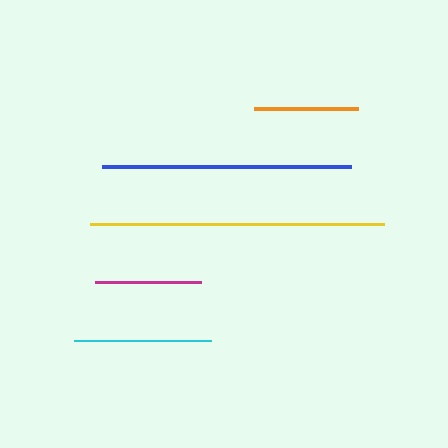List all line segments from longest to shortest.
From longest to shortest: yellow, blue, cyan, magenta, orange.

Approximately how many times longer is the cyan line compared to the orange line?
The cyan line is approximately 1.3 times the length of the orange line.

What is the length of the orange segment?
The orange segment is approximately 104 pixels long.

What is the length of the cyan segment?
The cyan segment is approximately 136 pixels long.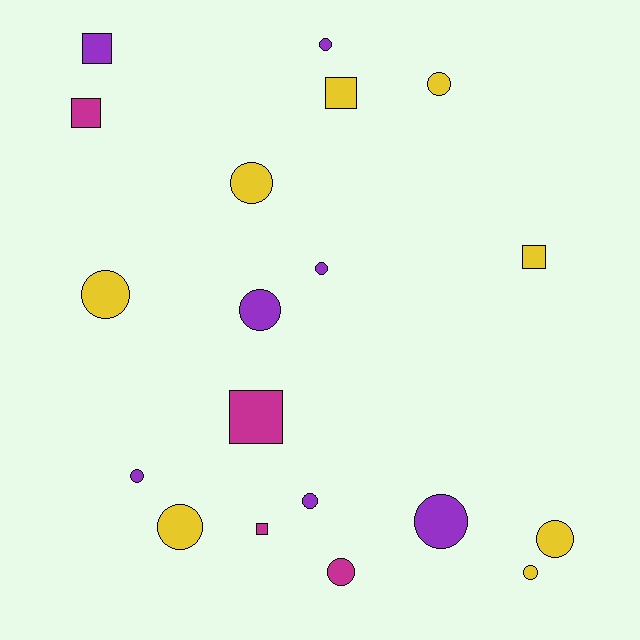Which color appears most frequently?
Yellow, with 8 objects.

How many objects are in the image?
There are 19 objects.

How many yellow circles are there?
There are 6 yellow circles.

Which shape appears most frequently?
Circle, with 13 objects.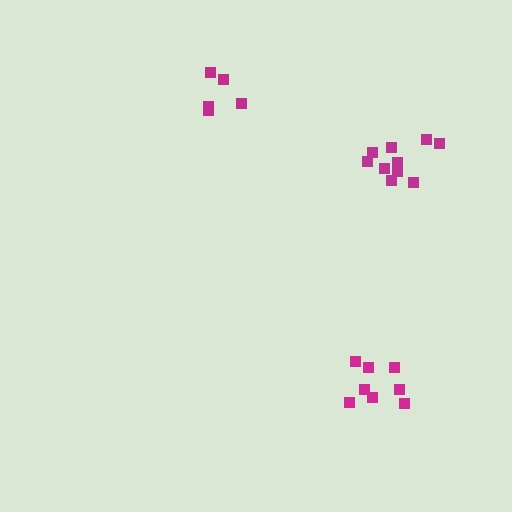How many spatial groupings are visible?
There are 3 spatial groupings.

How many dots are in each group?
Group 1: 10 dots, Group 2: 5 dots, Group 3: 8 dots (23 total).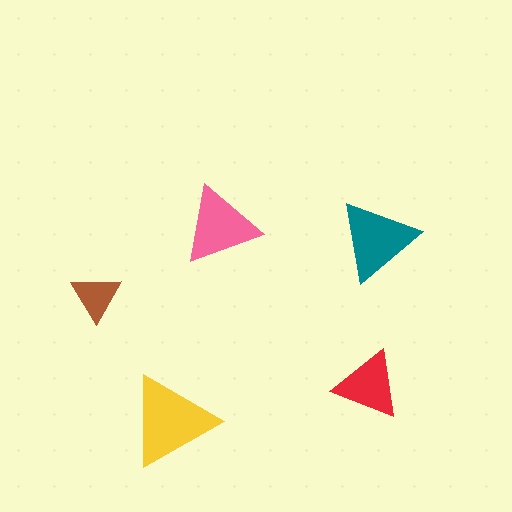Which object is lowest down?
The yellow triangle is bottommost.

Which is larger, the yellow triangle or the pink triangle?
The yellow one.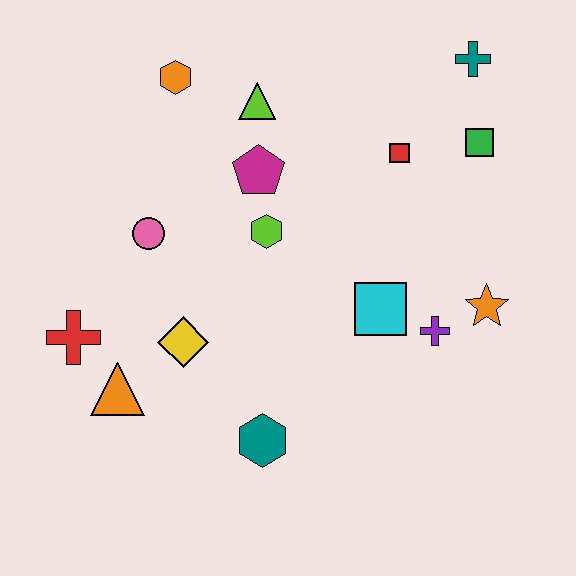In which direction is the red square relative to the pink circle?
The red square is to the right of the pink circle.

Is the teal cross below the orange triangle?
No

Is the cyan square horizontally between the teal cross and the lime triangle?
Yes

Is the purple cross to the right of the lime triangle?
Yes